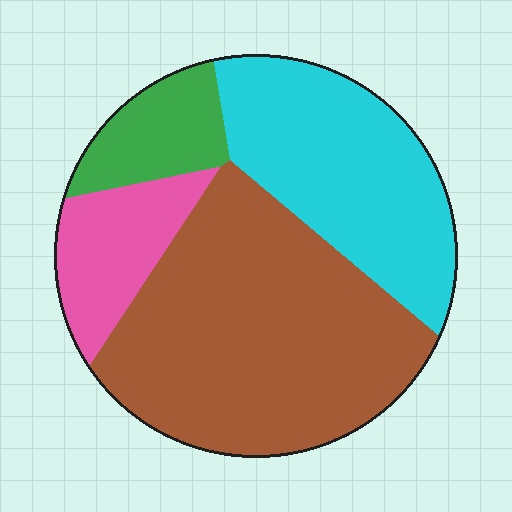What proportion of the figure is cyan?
Cyan covers 29% of the figure.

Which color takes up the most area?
Brown, at roughly 50%.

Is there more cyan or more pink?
Cyan.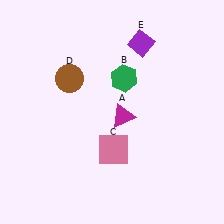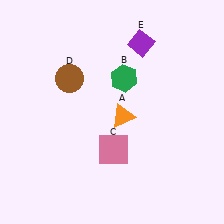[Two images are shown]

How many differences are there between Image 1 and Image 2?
There is 1 difference between the two images.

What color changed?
The triangle (A) changed from magenta in Image 1 to orange in Image 2.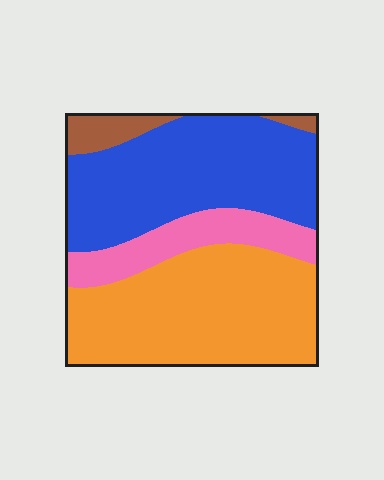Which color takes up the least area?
Brown, at roughly 5%.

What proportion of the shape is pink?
Pink takes up about one eighth (1/8) of the shape.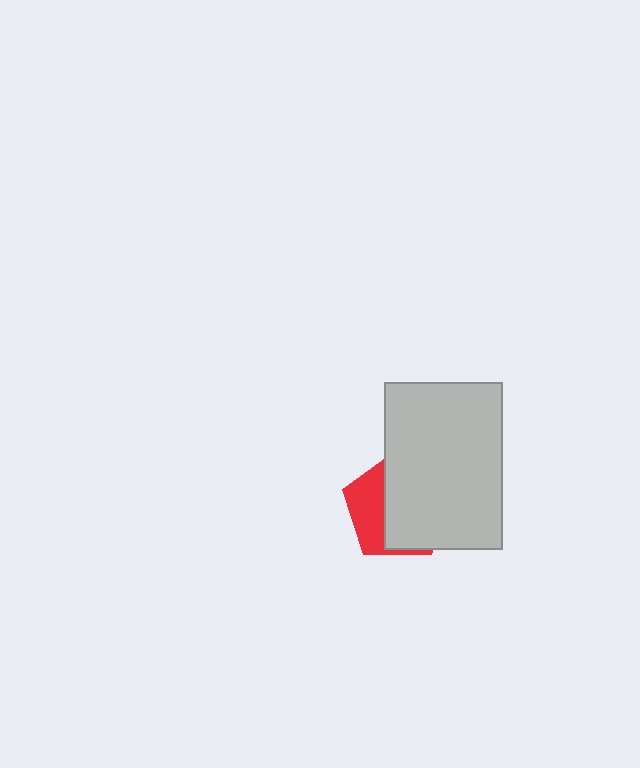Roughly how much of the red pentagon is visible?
A small part of it is visible (roughly 36%).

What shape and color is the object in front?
The object in front is a light gray rectangle.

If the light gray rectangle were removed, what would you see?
You would see the complete red pentagon.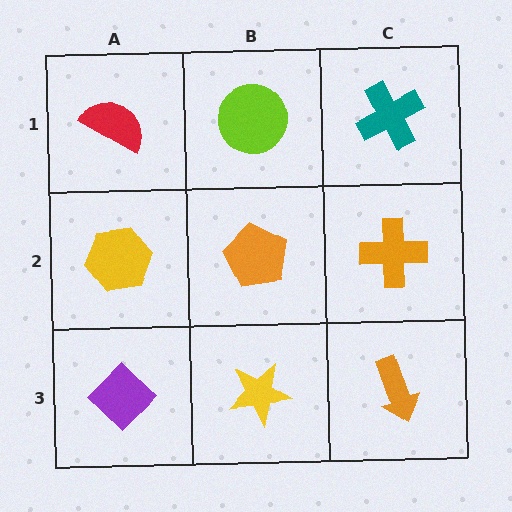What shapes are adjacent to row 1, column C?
An orange cross (row 2, column C), a lime circle (row 1, column B).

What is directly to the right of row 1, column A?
A lime circle.